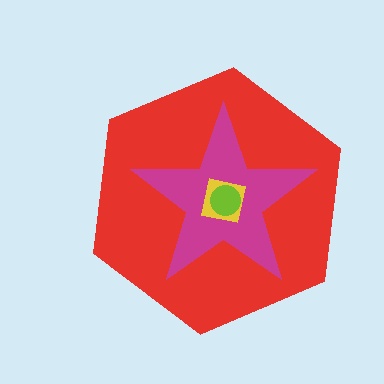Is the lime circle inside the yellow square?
Yes.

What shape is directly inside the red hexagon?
The magenta star.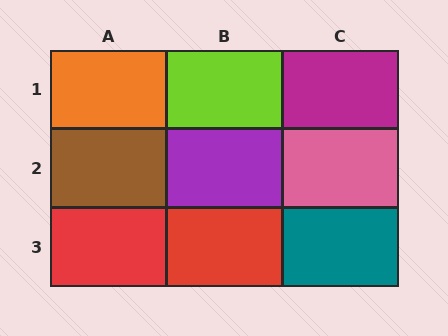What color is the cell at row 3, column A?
Red.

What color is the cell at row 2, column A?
Brown.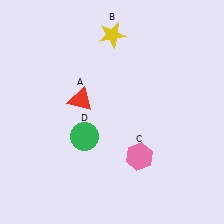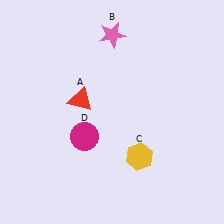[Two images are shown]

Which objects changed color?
B changed from yellow to pink. C changed from pink to yellow. D changed from green to magenta.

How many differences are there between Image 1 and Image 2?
There are 3 differences between the two images.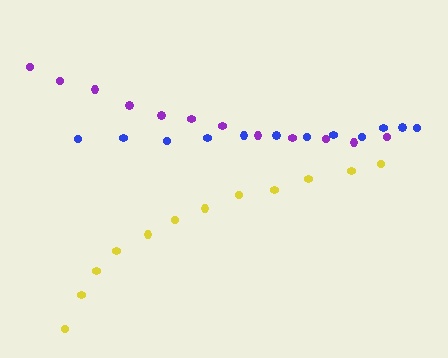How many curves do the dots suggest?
There are 3 distinct paths.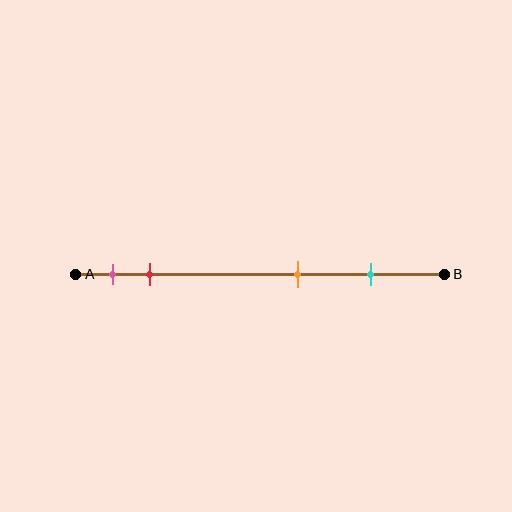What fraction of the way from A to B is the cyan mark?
The cyan mark is approximately 80% (0.8) of the way from A to B.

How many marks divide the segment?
There are 4 marks dividing the segment.